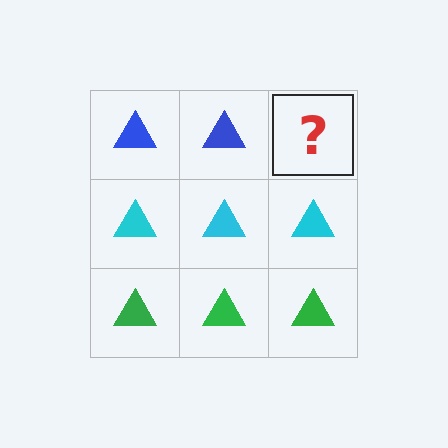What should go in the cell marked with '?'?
The missing cell should contain a blue triangle.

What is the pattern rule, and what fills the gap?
The rule is that each row has a consistent color. The gap should be filled with a blue triangle.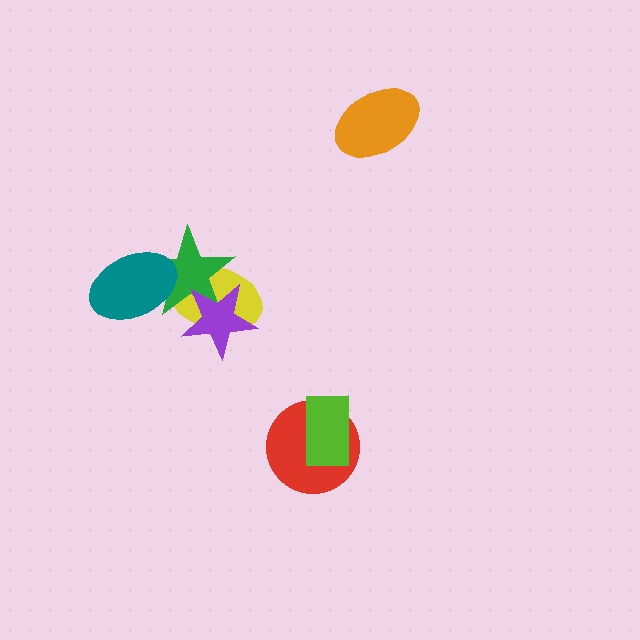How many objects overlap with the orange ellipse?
0 objects overlap with the orange ellipse.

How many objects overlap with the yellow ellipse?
3 objects overlap with the yellow ellipse.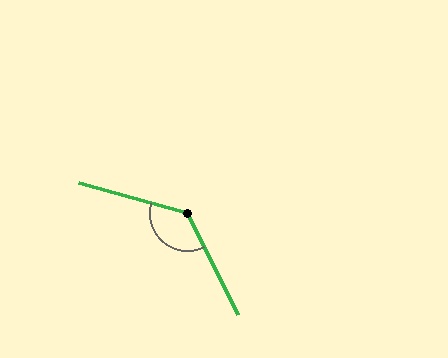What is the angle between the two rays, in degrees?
Approximately 132 degrees.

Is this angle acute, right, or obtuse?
It is obtuse.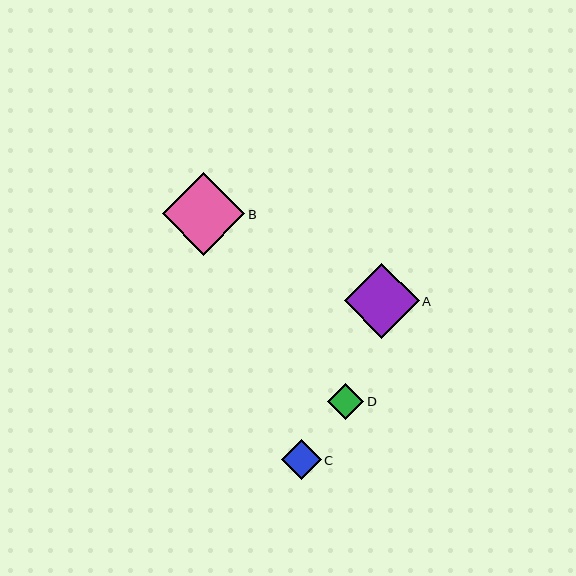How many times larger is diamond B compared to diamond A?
Diamond B is approximately 1.1 times the size of diamond A.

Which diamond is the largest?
Diamond B is the largest with a size of approximately 83 pixels.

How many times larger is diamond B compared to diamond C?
Diamond B is approximately 2.1 times the size of diamond C.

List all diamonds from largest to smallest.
From largest to smallest: B, A, C, D.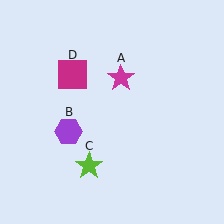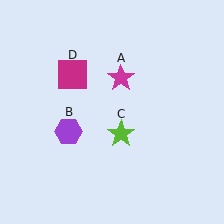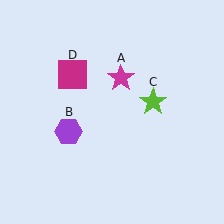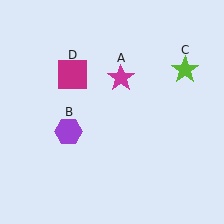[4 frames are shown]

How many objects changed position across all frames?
1 object changed position: lime star (object C).